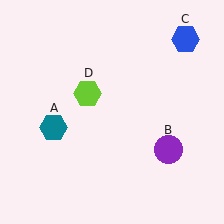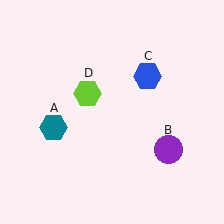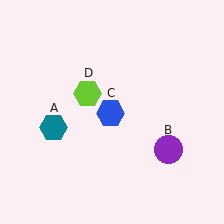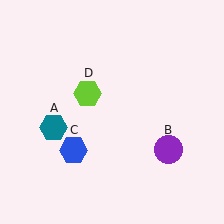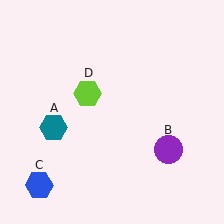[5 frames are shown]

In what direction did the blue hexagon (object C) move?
The blue hexagon (object C) moved down and to the left.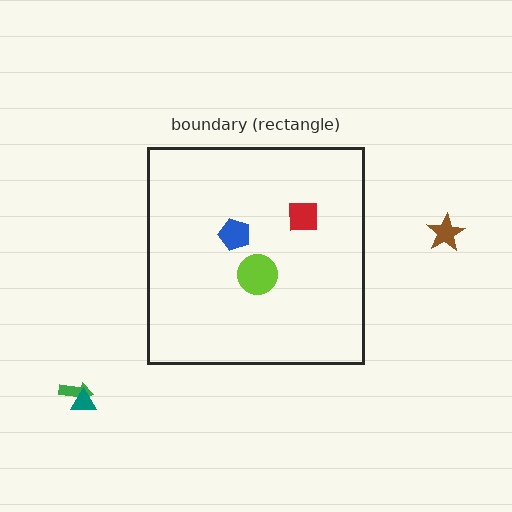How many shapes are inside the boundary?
3 inside, 3 outside.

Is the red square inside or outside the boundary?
Inside.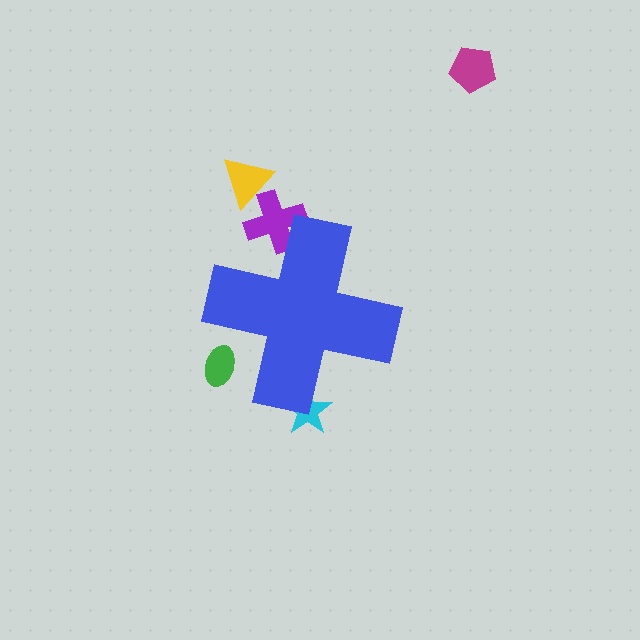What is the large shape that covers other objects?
A blue cross.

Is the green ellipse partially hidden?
Yes, the green ellipse is partially hidden behind the blue cross.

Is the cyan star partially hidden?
Yes, the cyan star is partially hidden behind the blue cross.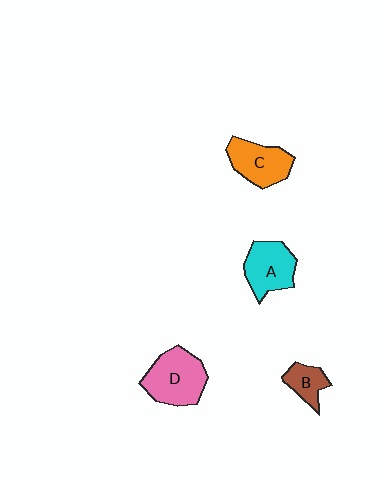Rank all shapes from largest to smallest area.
From largest to smallest: D (pink), A (cyan), C (orange), B (brown).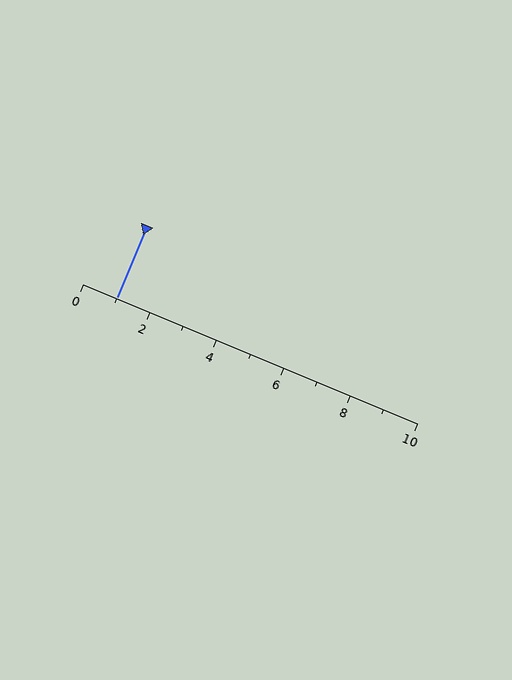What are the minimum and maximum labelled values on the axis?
The axis runs from 0 to 10.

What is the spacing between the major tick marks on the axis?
The major ticks are spaced 2 apart.